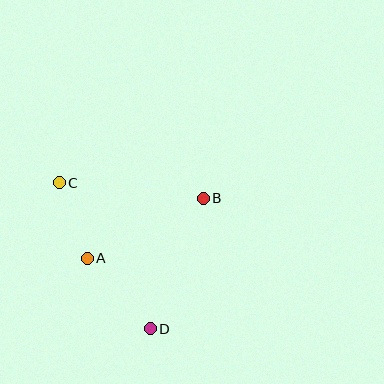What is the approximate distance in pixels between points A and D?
The distance between A and D is approximately 94 pixels.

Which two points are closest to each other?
Points A and C are closest to each other.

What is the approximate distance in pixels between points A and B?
The distance between A and B is approximately 131 pixels.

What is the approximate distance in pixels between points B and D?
The distance between B and D is approximately 141 pixels.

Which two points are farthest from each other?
Points C and D are farthest from each other.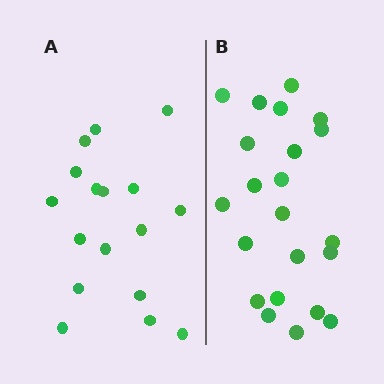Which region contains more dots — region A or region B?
Region B (the right region) has more dots.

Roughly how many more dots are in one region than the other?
Region B has about 5 more dots than region A.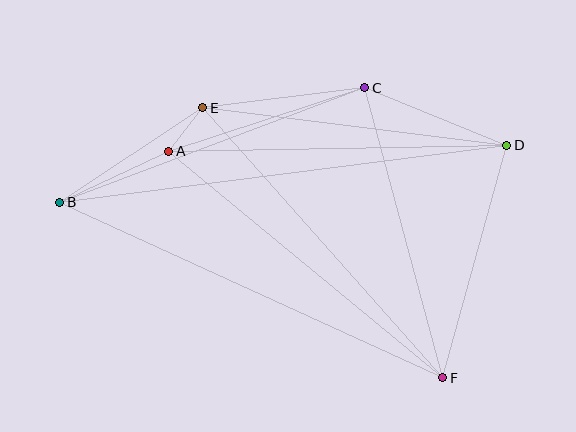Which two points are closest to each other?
Points A and E are closest to each other.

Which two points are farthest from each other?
Points B and D are farthest from each other.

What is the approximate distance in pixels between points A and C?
The distance between A and C is approximately 206 pixels.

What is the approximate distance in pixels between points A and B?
The distance between A and B is approximately 120 pixels.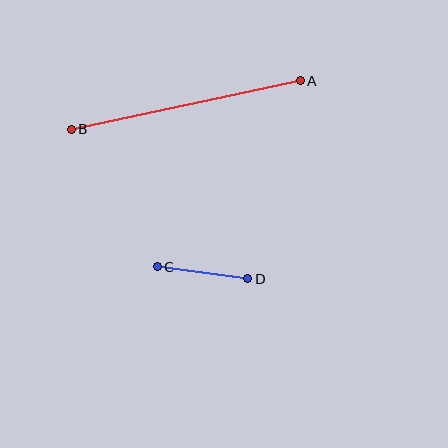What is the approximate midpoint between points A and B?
The midpoint is at approximately (186, 105) pixels.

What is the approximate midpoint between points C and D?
The midpoint is at approximately (203, 273) pixels.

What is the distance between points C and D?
The distance is approximately 91 pixels.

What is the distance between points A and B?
The distance is approximately 234 pixels.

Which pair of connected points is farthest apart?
Points A and B are farthest apart.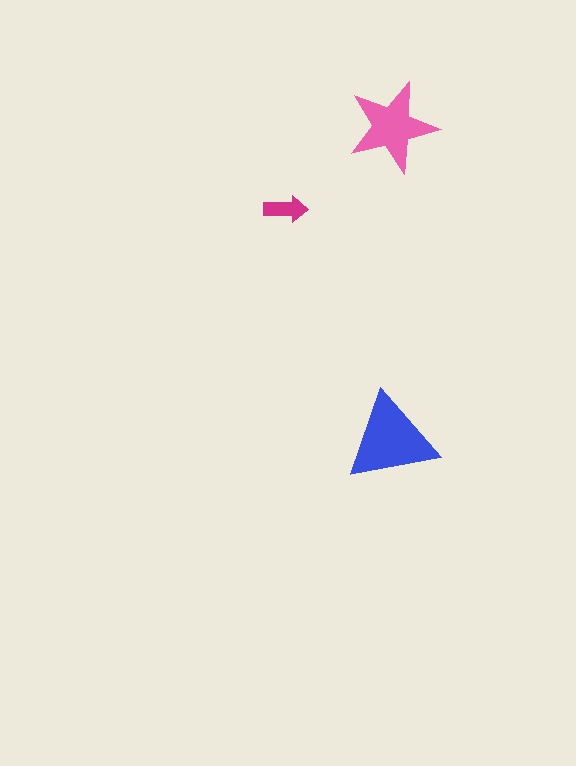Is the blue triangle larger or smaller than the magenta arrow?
Larger.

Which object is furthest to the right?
The pink star is rightmost.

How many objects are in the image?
There are 3 objects in the image.